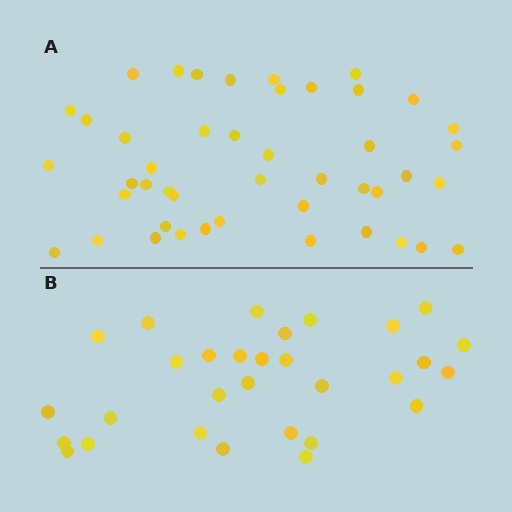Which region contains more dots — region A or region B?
Region A (the top region) has more dots.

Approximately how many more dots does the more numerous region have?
Region A has approximately 15 more dots than region B.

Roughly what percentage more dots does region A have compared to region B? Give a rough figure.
About 50% more.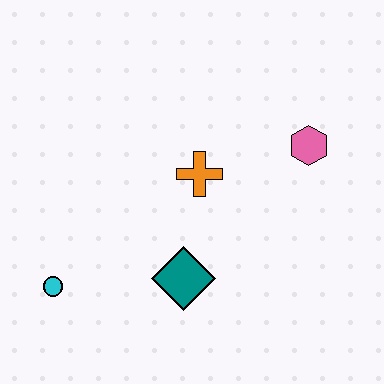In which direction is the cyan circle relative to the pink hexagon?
The cyan circle is to the left of the pink hexagon.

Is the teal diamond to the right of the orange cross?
No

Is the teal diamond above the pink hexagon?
No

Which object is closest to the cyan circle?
The teal diamond is closest to the cyan circle.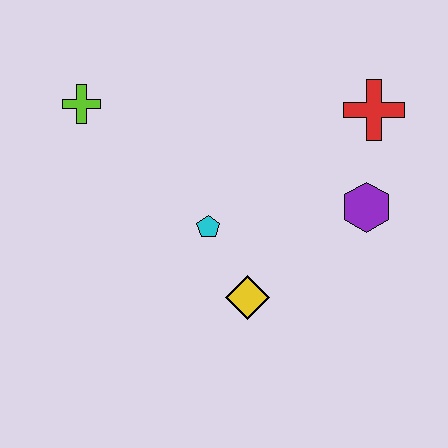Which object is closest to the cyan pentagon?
The yellow diamond is closest to the cyan pentagon.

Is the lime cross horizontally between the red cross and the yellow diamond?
No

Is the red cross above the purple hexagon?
Yes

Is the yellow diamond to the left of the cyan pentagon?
No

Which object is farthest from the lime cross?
The purple hexagon is farthest from the lime cross.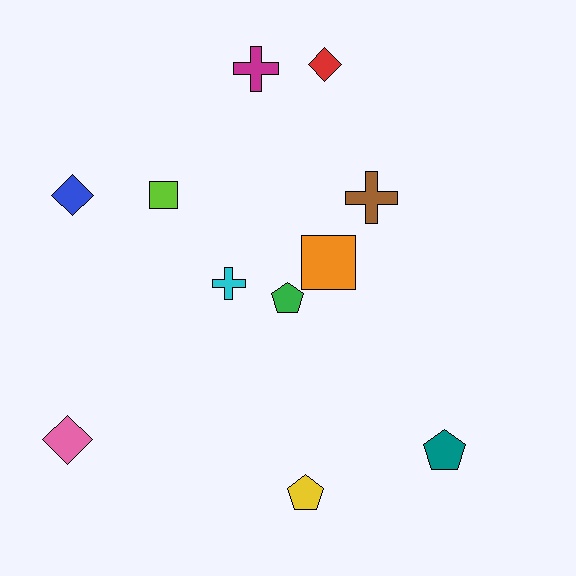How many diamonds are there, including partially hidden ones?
There are 3 diamonds.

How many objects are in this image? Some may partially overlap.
There are 11 objects.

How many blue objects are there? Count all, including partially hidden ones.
There is 1 blue object.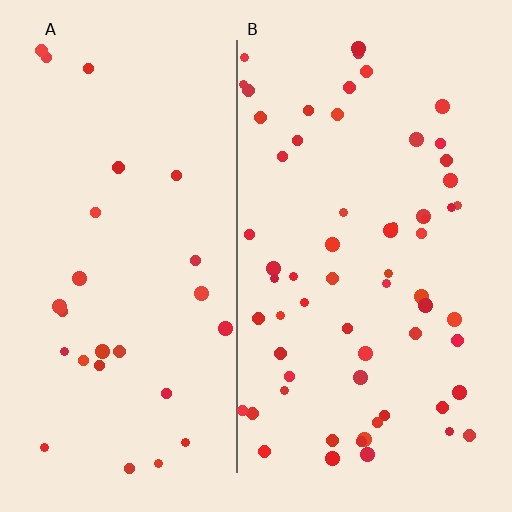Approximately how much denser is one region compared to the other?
Approximately 2.3× — region B over region A.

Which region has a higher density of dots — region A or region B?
B (the right).